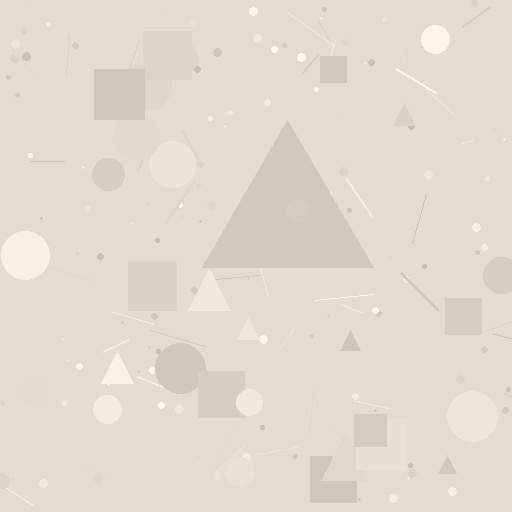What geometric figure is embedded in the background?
A triangle is embedded in the background.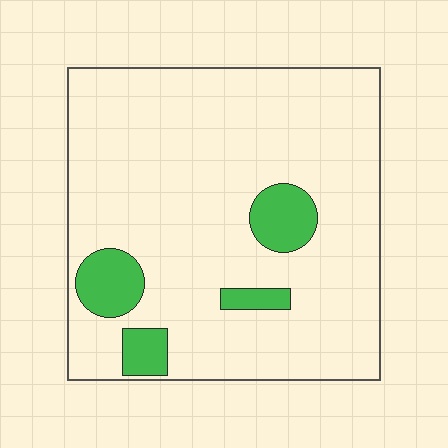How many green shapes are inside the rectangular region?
4.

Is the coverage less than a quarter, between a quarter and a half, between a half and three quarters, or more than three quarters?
Less than a quarter.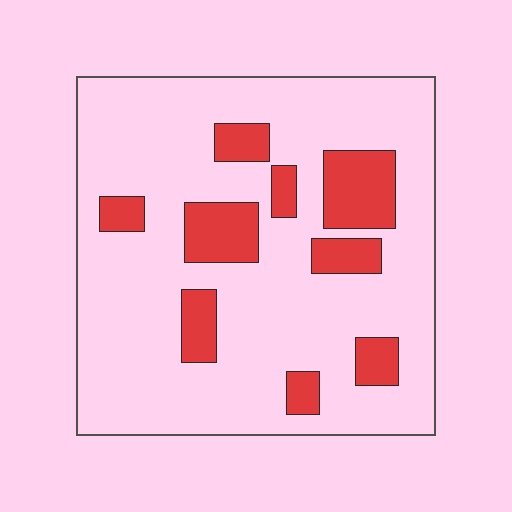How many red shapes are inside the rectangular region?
9.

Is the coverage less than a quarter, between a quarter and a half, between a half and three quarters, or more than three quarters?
Less than a quarter.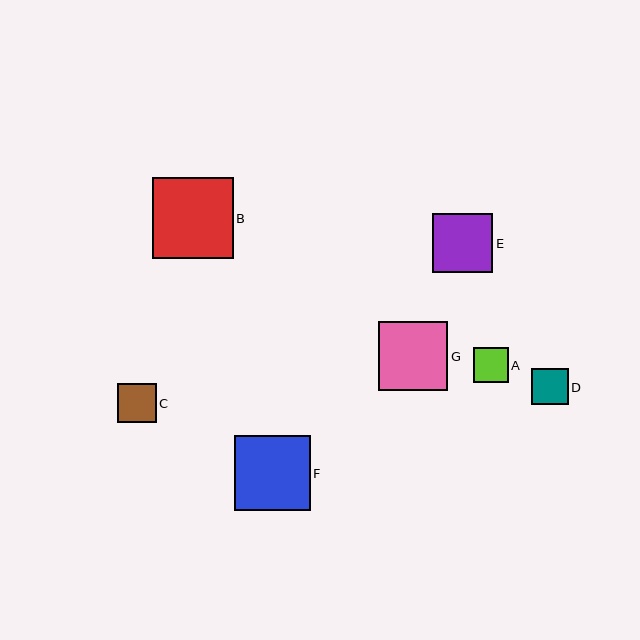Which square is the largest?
Square B is the largest with a size of approximately 81 pixels.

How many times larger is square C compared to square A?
Square C is approximately 1.1 times the size of square A.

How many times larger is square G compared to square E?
Square G is approximately 1.2 times the size of square E.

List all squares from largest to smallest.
From largest to smallest: B, F, G, E, C, D, A.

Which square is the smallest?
Square A is the smallest with a size of approximately 35 pixels.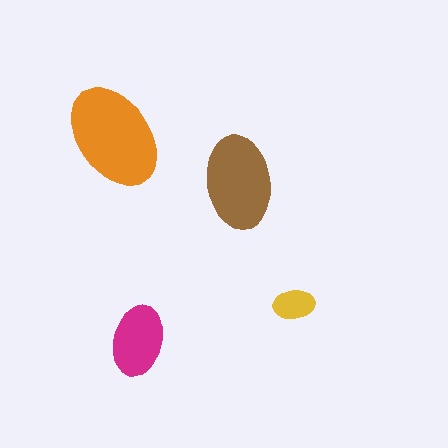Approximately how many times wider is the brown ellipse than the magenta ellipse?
About 1.5 times wider.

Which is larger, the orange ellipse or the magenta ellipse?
The orange one.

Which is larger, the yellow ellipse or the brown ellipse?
The brown one.